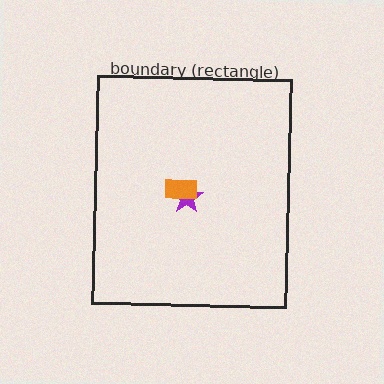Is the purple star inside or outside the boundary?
Inside.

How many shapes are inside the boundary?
2 inside, 0 outside.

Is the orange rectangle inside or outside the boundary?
Inside.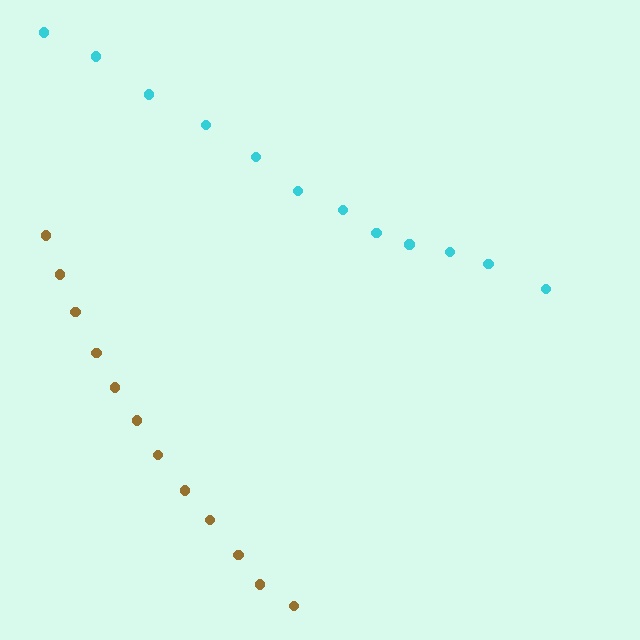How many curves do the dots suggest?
There are 2 distinct paths.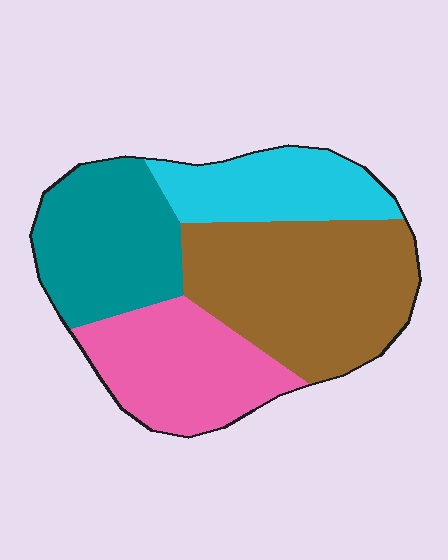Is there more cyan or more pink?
Pink.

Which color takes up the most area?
Brown, at roughly 35%.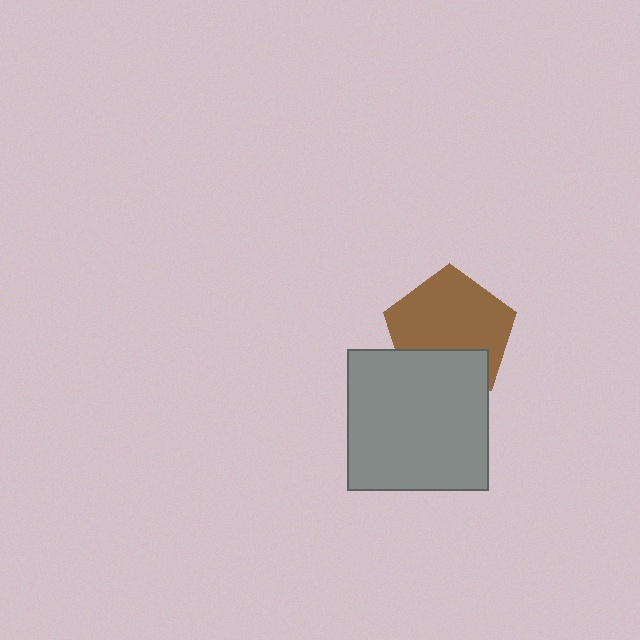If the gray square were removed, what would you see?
You would see the complete brown pentagon.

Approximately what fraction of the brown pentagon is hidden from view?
Roughly 31% of the brown pentagon is hidden behind the gray square.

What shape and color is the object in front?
The object in front is a gray square.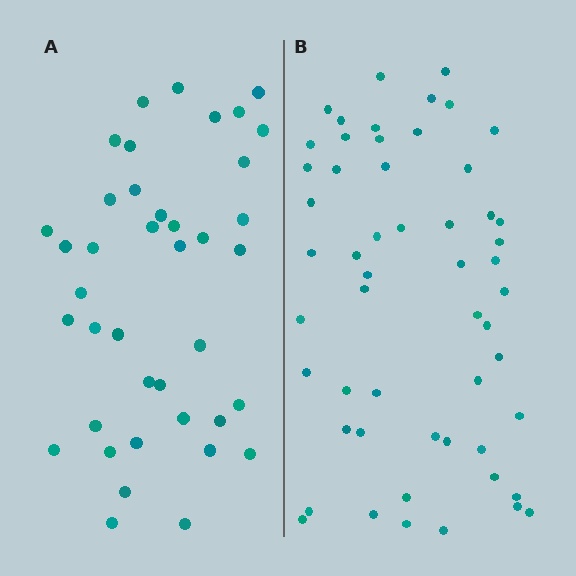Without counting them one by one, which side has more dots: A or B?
Region B (the right region) has more dots.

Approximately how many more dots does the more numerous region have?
Region B has approximately 15 more dots than region A.